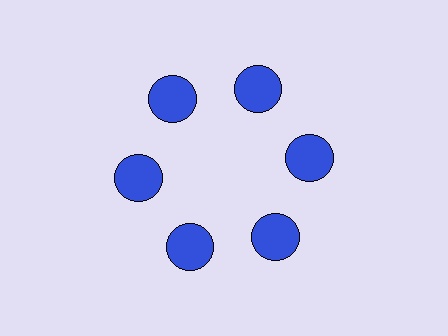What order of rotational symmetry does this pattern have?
This pattern has 6-fold rotational symmetry.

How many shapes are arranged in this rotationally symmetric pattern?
There are 6 shapes, arranged in 6 groups of 1.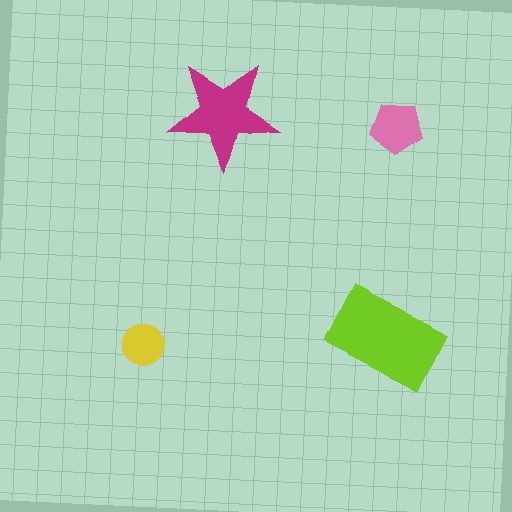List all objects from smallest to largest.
The yellow circle, the pink pentagon, the magenta star, the lime rectangle.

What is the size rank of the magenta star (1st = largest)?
2nd.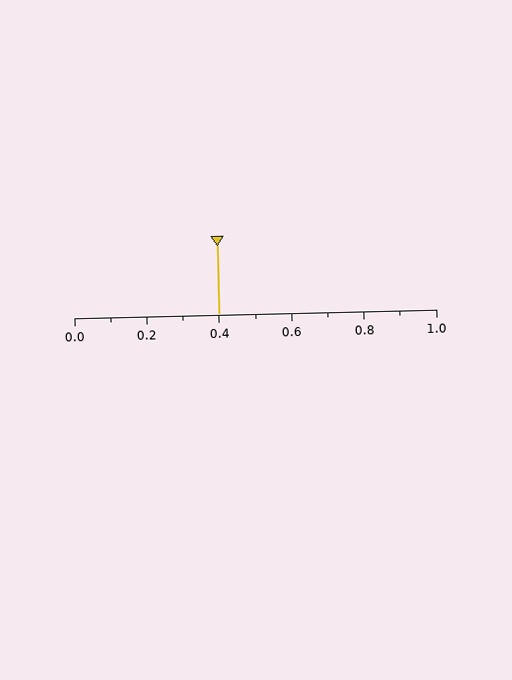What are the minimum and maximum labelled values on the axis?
The axis runs from 0.0 to 1.0.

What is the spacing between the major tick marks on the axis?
The major ticks are spaced 0.2 apart.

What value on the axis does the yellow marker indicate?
The marker indicates approximately 0.4.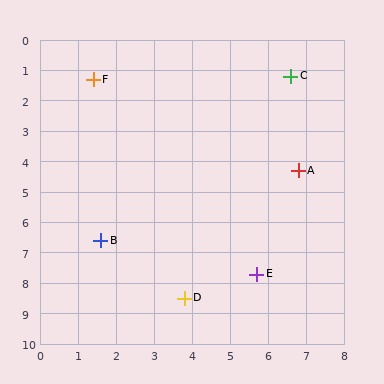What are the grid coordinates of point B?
Point B is at approximately (1.6, 6.6).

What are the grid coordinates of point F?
Point F is at approximately (1.4, 1.3).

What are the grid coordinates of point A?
Point A is at approximately (6.8, 4.3).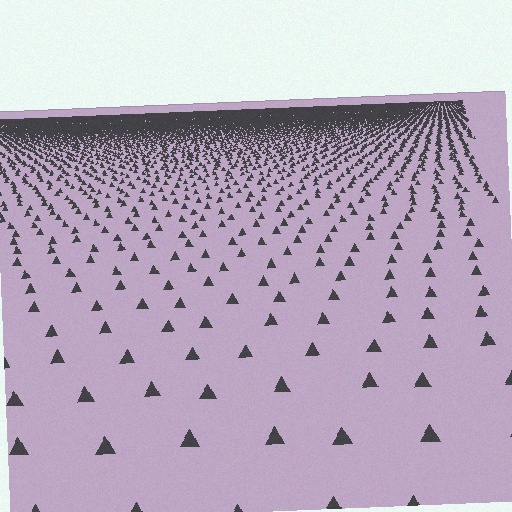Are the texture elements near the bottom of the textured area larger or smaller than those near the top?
Larger. Near the bottom, elements are closer to the viewer and appear at a bigger on-screen size.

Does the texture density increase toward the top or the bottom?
Density increases toward the top.